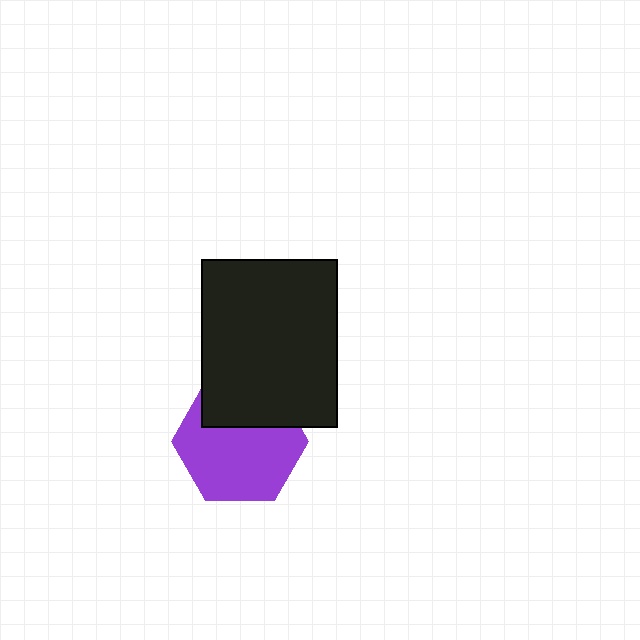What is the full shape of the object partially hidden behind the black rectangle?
The partially hidden object is a purple hexagon.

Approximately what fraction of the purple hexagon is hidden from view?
Roughly 32% of the purple hexagon is hidden behind the black rectangle.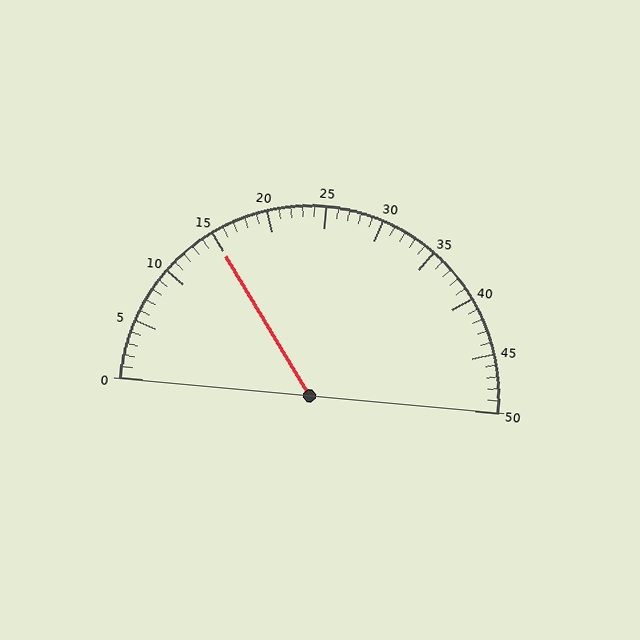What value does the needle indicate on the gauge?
The needle indicates approximately 15.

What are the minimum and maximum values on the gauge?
The gauge ranges from 0 to 50.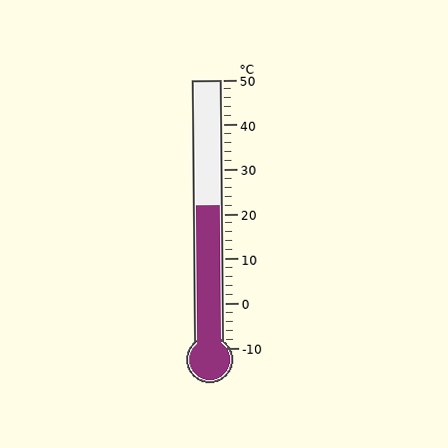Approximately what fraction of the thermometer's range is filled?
The thermometer is filled to approximately 55% of its range.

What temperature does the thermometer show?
The thermometer shows approximately 22°C.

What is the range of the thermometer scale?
The thermometer scale ranges from -10°C to 50°C.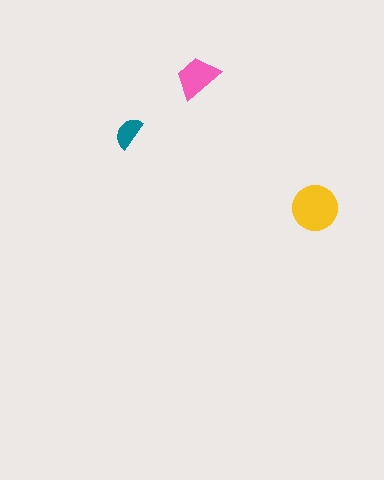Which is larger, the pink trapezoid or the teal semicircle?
The pink trapezoid.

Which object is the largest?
The yellow circle.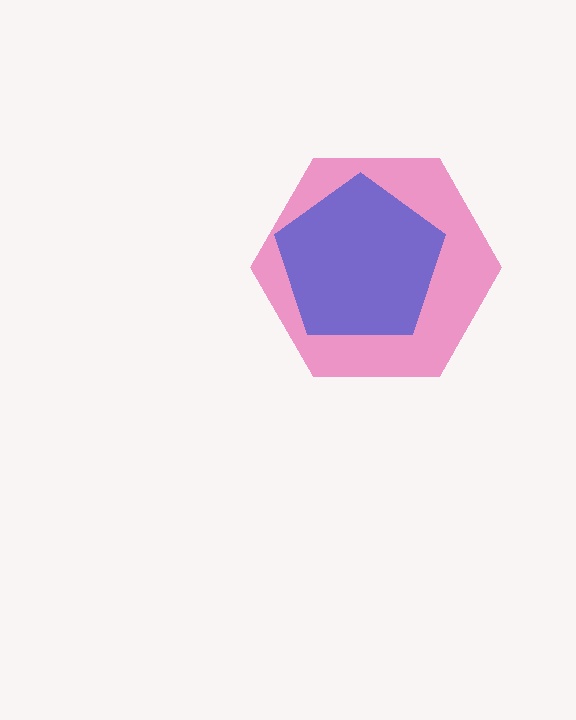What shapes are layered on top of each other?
The layered shapes are: a pink hexagon, a blue pentagon.